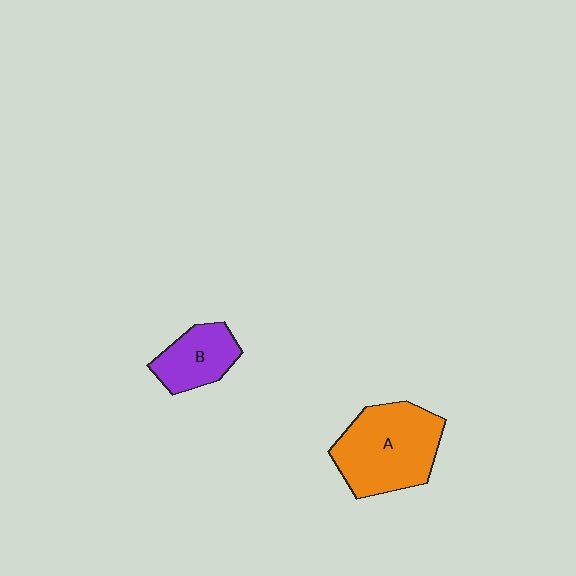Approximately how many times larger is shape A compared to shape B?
Approximately 1.9 times.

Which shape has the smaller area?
Shape B (purple).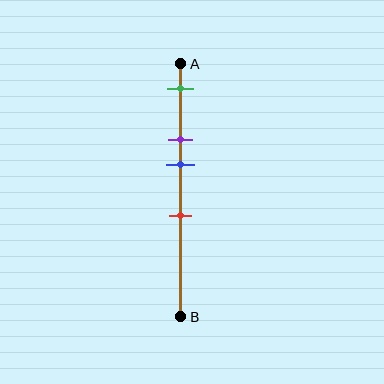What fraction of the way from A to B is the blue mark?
The blue mark is approximately 40% (0.4) of the way from A to B.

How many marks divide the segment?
There are 4 marks dividing the segment.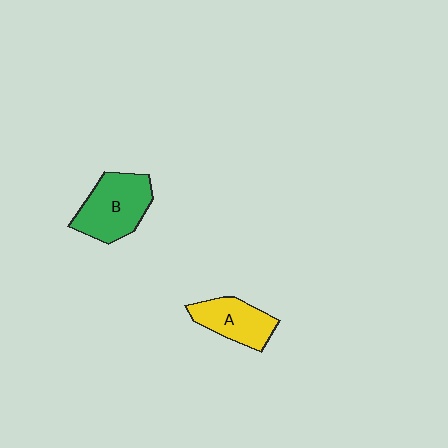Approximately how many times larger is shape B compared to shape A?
Approximately 1.3 times.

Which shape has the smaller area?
Shape A (yellow).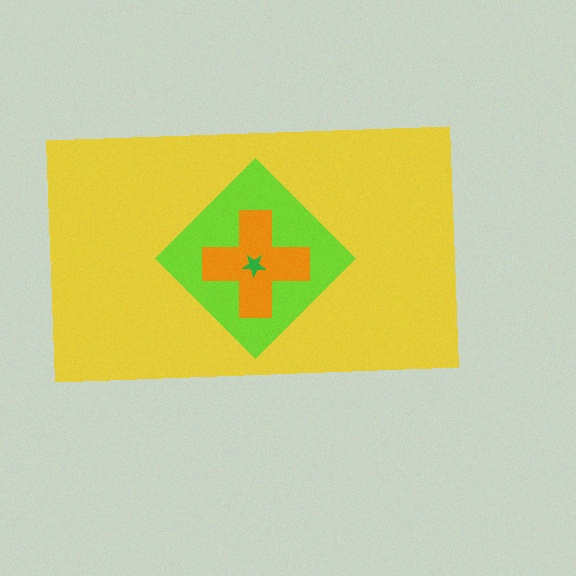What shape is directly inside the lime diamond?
The orange cross.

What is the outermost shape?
The yellow rectangle.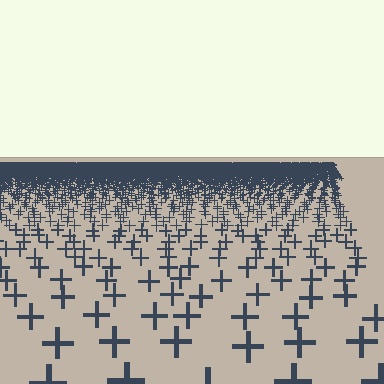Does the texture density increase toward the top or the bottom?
Density increases toward the top.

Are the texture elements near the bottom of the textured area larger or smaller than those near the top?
Larger. Near the bottom, elements are closer to the viewer and appear at a bigger on-screen size.